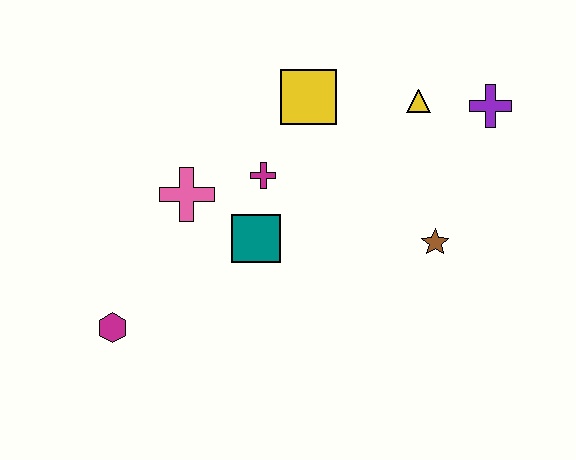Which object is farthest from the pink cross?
The purple cross is farthest from the pink cross.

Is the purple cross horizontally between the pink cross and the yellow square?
No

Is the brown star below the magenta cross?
Yes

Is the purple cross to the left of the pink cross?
No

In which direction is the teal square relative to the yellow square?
The teal square is below the yellow square.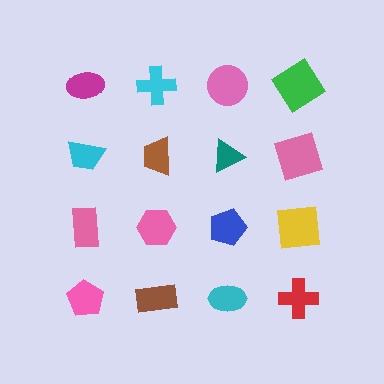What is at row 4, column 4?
A red cross.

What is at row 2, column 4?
A pink square.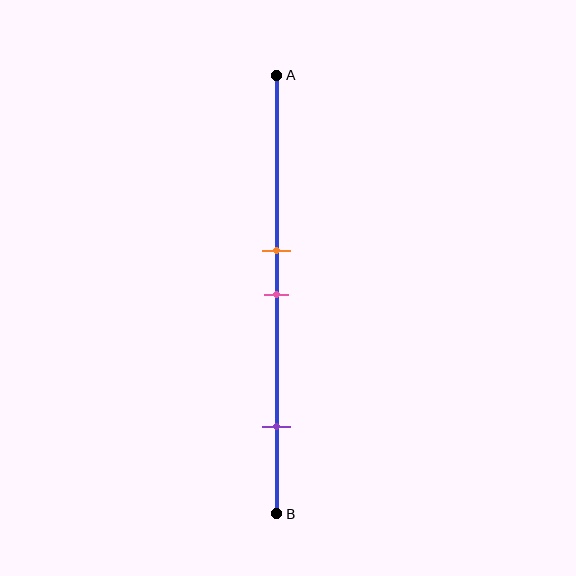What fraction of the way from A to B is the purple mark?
The purple mark is approximately 80% (0.8) of the way from A to B.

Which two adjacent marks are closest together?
The orange and pink marks are the closest adjacent pair.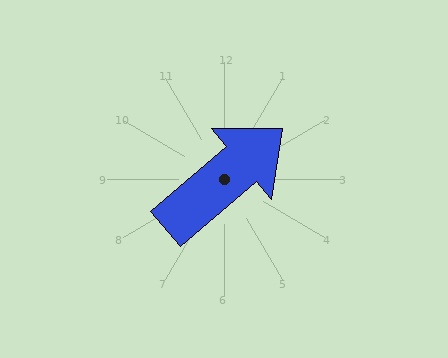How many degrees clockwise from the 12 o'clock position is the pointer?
Approximately 49 degrees.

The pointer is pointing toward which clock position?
Roughly 2 o'clock.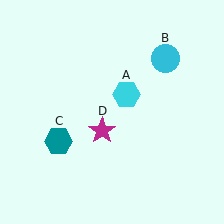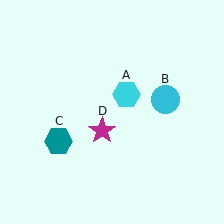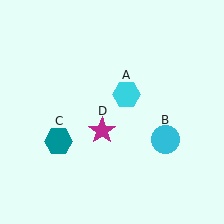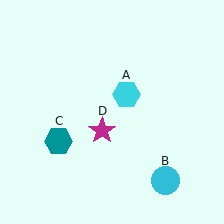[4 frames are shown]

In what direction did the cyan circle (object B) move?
The cyan circle (object B) moved down.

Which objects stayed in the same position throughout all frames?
Cyan hexagon (object A) and teal hexagon (object C) and magenta star (object D) remained stationary.